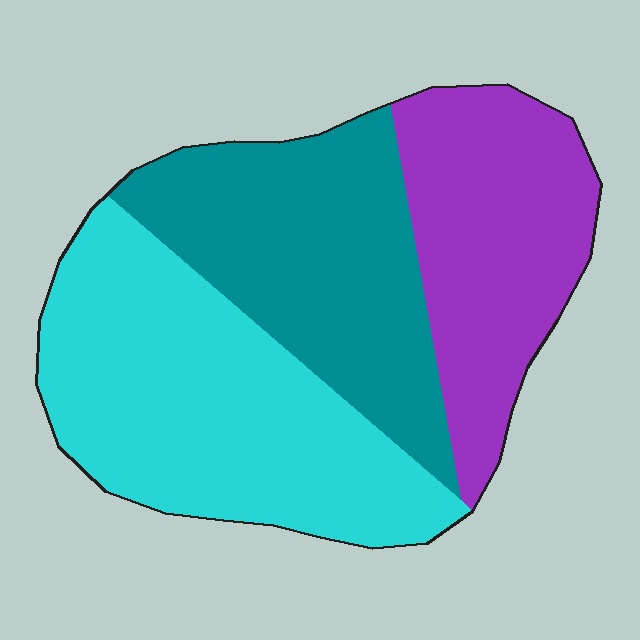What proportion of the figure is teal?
Teal covers roughly 30% of the figure.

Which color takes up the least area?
Purple, at roughly 25%.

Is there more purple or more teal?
Teal.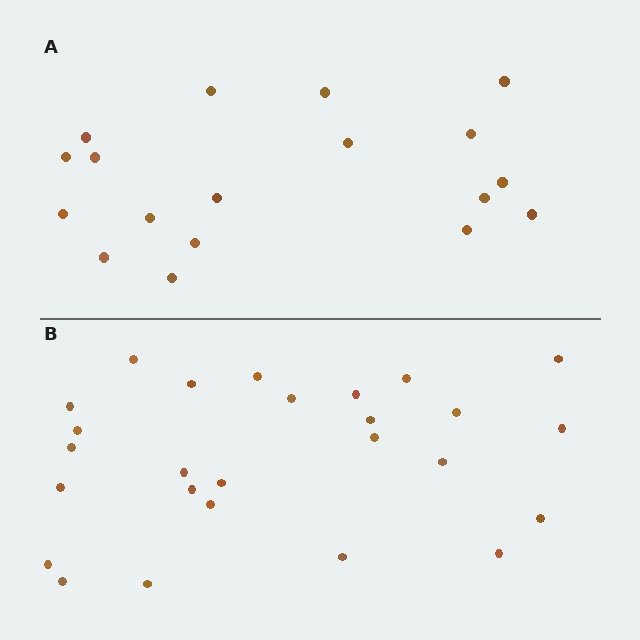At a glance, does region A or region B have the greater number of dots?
Region B (the bottom region) has more dots.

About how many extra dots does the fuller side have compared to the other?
Region B has roughly 8 or so more dots than region A.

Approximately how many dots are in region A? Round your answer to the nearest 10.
About 20 dots. (The exact count is 18, which rounds to 20.)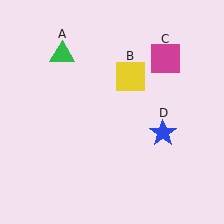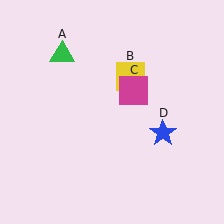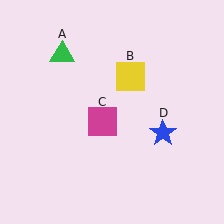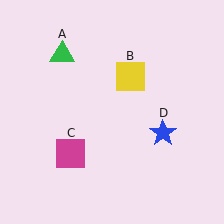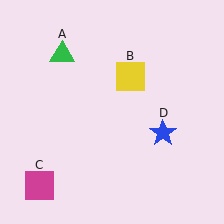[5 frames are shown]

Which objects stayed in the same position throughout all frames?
Green triangle (object A) and yellow square (object B) and blue star (object D) remained stationary.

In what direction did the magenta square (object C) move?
The magenta square (object C) moved down and to the left.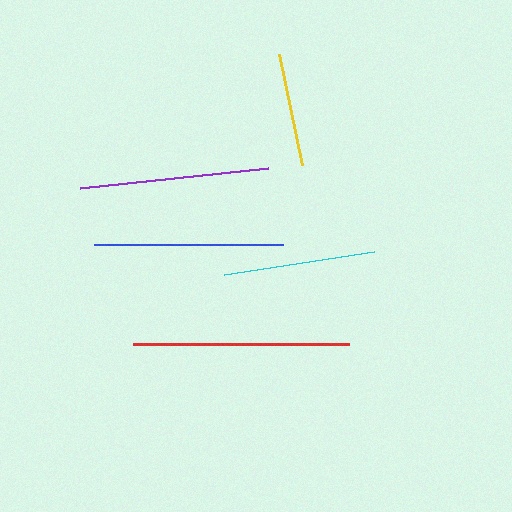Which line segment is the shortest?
The yellow line is the shortest at approximately 113 pixels.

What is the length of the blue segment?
The blue segment is approximately 188 pixels long.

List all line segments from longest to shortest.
From longest to shortest: red, purple, blue, cyan, yellow.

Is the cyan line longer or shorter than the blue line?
The blue line is longer than the cyan line.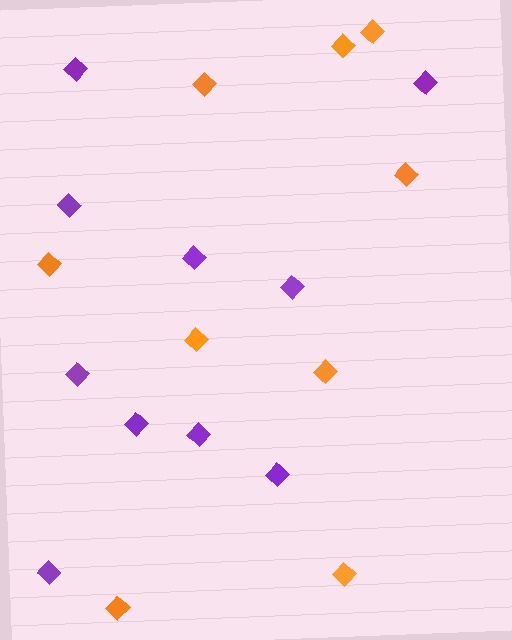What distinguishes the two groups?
There are 2 groups: one group of orange diamonds (9) and one group of purple diamonds (10).